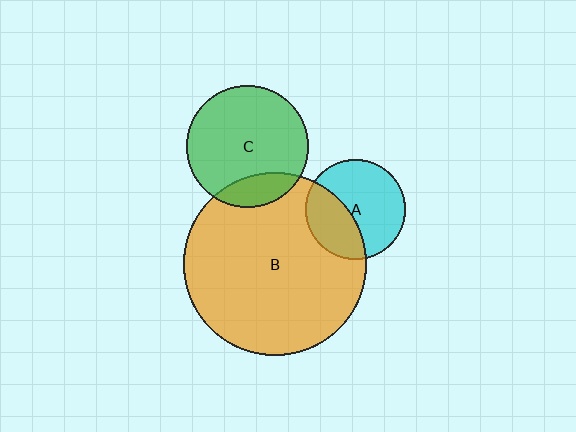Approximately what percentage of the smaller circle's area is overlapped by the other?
Approximately 35%.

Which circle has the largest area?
Circle B (orange).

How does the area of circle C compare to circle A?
Approximately 1.5 times.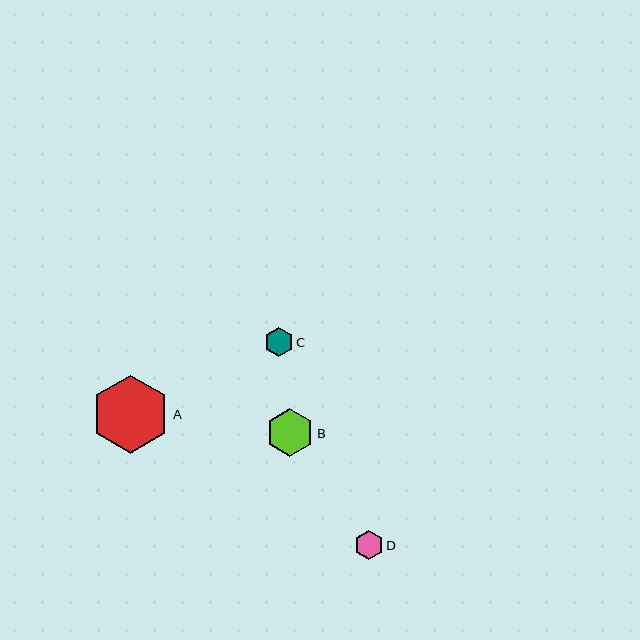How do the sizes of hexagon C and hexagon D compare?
Hexagon C and hexagon D are approximately the same size.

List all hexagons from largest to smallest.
From largest to smallest: A, B, C, D.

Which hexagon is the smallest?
Hexagon D is the smallest with a size of approximately 28 pixels.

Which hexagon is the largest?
Hexagon A is the largest with a size of approximately 78 pixels.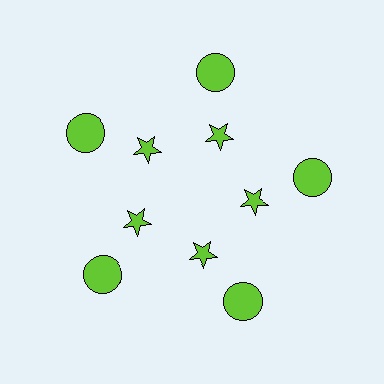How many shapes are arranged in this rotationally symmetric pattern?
There are 10 shapes, arranged in 5 groups of 2.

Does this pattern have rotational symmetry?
Yes, this pattern has 5-fold rotational symmetry. It looks the same after rotating 72 degrees around the center.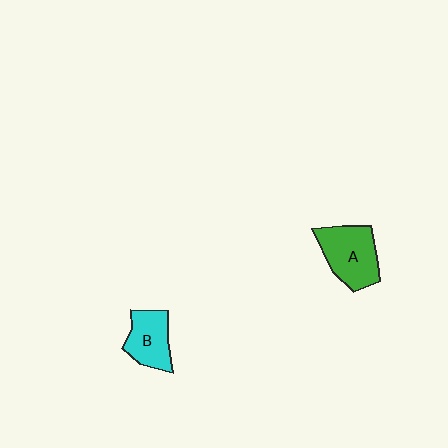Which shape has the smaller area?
Shape B (cyan).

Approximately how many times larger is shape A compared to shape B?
Approximately 1.3 times.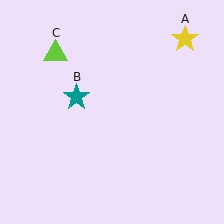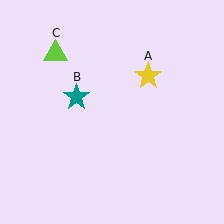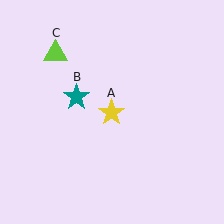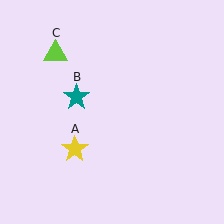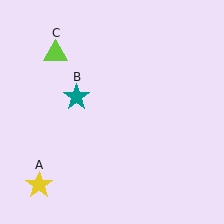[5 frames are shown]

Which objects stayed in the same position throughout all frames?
Teal star (object B) and lime triangle (object C) remained stationary.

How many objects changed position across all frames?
1 object changed position: yellow star (object A).